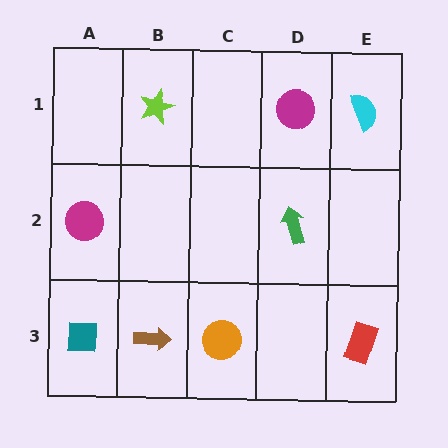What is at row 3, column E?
A red rectangle.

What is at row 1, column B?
A lime star.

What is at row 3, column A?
A teal square.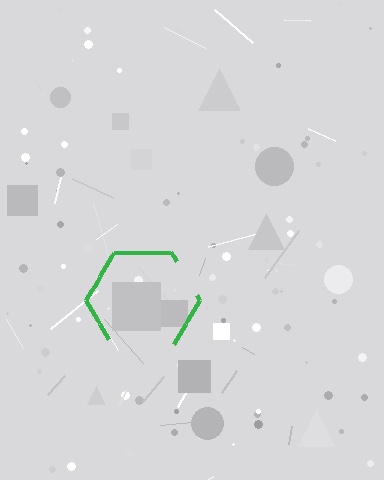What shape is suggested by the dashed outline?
The dashed outline suggests a hexagon.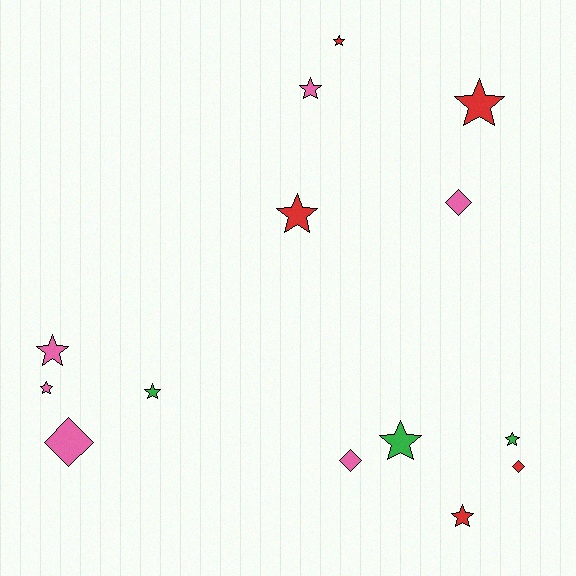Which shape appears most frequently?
Star, with 10 objects.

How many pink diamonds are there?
There are 3 pink diamonds.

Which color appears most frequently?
Pink, with 6 objects.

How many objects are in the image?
There are 14 objects.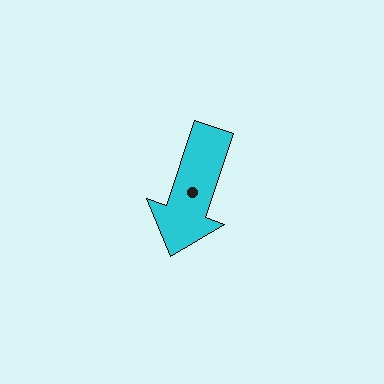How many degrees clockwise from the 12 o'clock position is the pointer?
Approximately 198 degrees.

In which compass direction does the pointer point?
South.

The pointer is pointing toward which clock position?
Roughly 7 o'clock.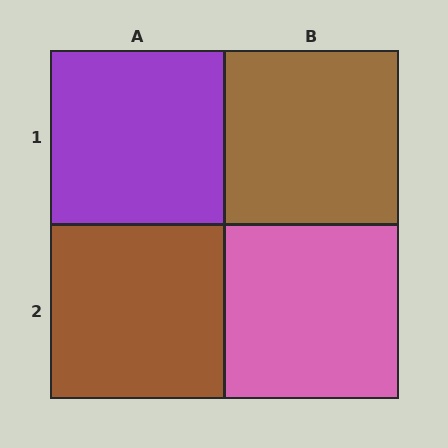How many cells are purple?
1 cell is purple.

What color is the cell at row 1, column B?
Brown.